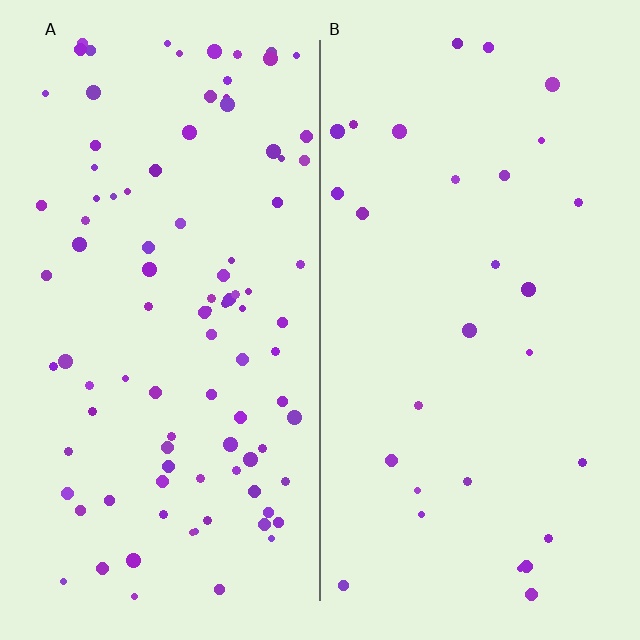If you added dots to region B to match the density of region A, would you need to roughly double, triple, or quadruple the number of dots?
Approximately triple.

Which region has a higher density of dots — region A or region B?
A (the left).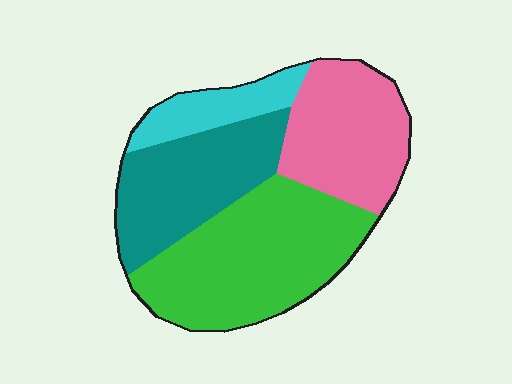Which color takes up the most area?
Green, at roughly 40%.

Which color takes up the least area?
Cyan, at roughly 10%.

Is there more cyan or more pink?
Pink.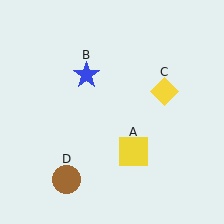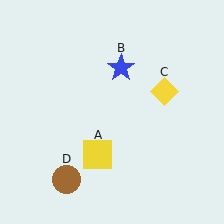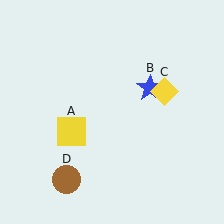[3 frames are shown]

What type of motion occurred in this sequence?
The yellow square (object A), blue star (object B) rotated clockwise around the center of the scene.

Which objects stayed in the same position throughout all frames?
Yellow diamond (object C) and brown circle (object D) remained stationary.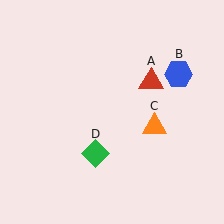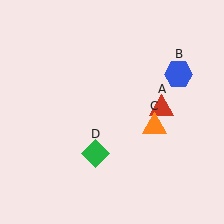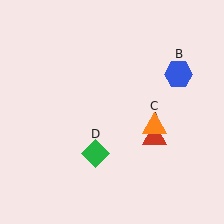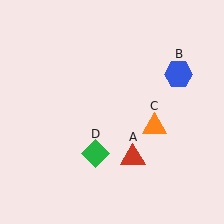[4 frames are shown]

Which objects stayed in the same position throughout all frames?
Blue hexagon (object B) and orange triangle (object C) and green diamond (object D) remained stationary.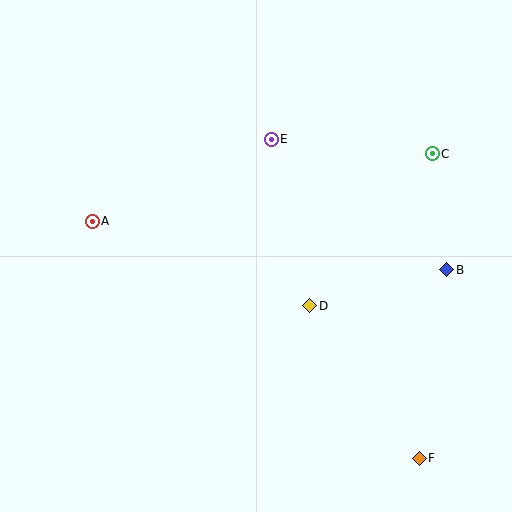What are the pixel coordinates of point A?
Point A is at (92, 221).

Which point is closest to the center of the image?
Point D at (310, 306) is closest to the center.